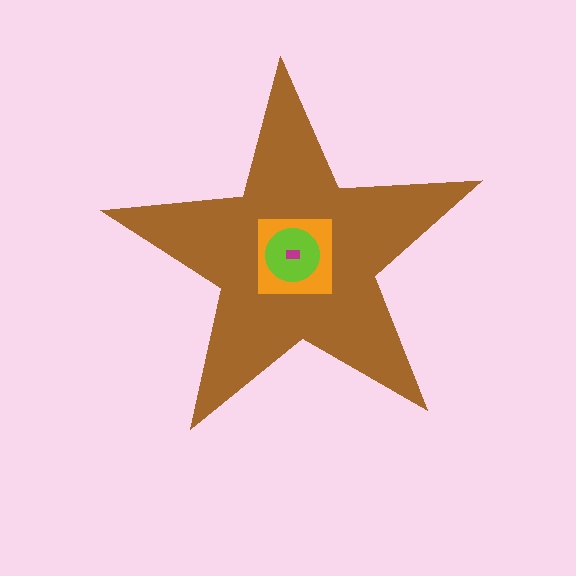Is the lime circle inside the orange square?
Yes.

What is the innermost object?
The magenta rectangle.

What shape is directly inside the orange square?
The lime circle.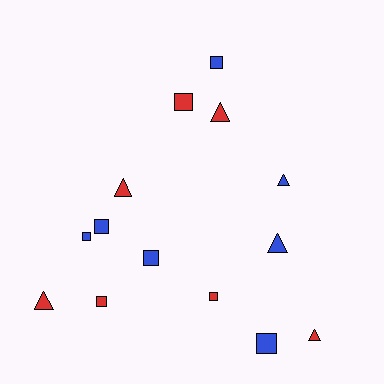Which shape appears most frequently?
Square, with 8 objects.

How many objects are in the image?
There are 14 objects.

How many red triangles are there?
There are 4 red triangles.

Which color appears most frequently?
Red, with 7 objects.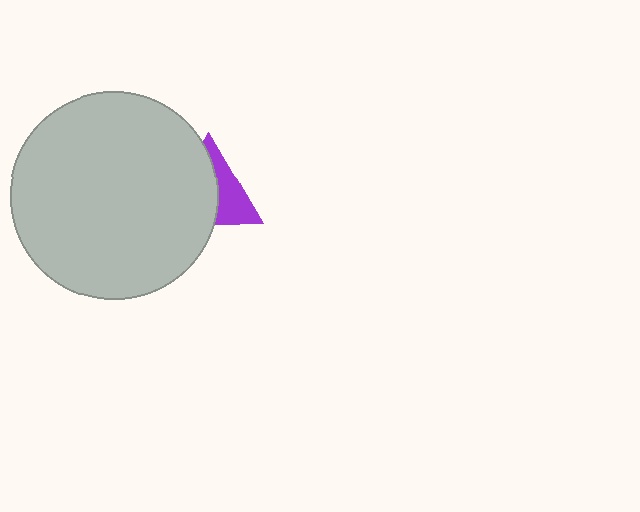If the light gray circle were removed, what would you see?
You would see the complete purple triangle.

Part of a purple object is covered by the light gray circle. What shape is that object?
It is a triangle.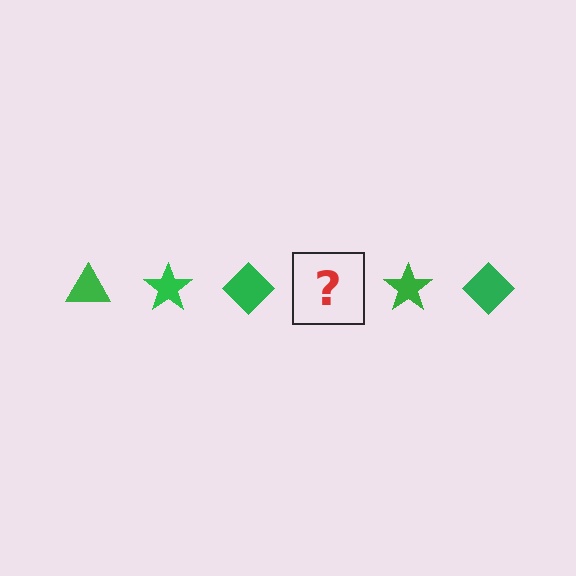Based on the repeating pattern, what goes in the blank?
The blank should be a green triangle.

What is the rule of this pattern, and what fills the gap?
The rule is that the pattern cycles through triangle, star, diamond shapes in green. The gap should be filled with a green triangle.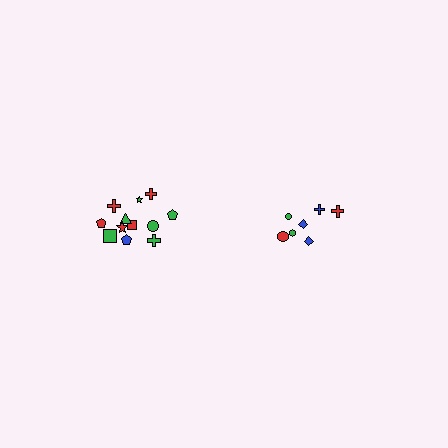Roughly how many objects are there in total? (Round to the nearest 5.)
Roughly 20 objects in total.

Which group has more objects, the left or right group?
The left group.